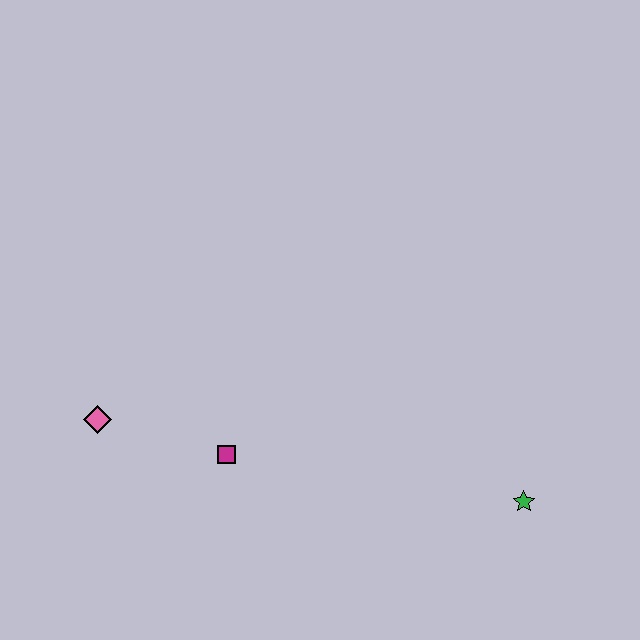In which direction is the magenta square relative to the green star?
The magenta square is to the left of the green star.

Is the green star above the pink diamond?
No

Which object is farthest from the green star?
The pink diamond is farthest from the green star.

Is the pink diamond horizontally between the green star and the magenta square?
No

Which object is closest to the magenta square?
The pink diamond is closest to the magenta square.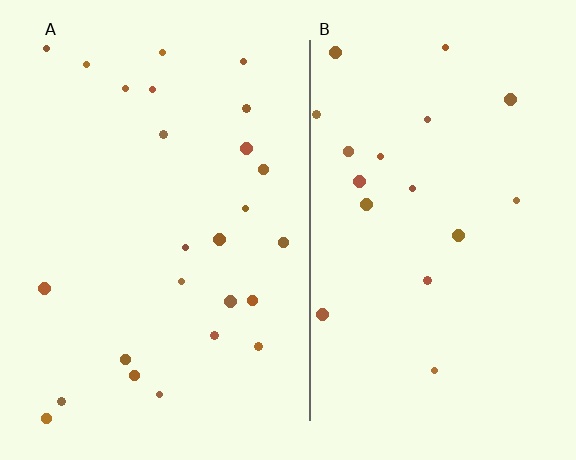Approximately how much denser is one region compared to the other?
Approximately 1.4× — region A over region B.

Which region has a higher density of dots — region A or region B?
A (the left).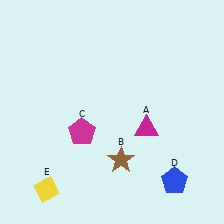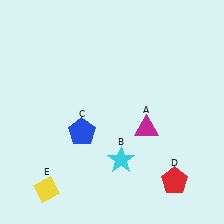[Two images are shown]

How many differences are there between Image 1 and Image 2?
There are 3 differences between the two images.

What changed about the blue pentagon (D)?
In Image 1, D is blue. In Image 2, it changed to red.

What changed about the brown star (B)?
In Image 1, B is brown. In Image 2, it changed to cyan.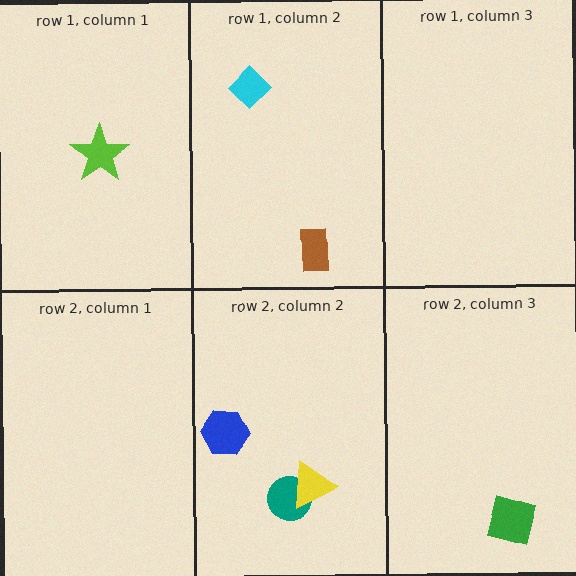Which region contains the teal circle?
The row 2, column 2 region.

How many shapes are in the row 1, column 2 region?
2.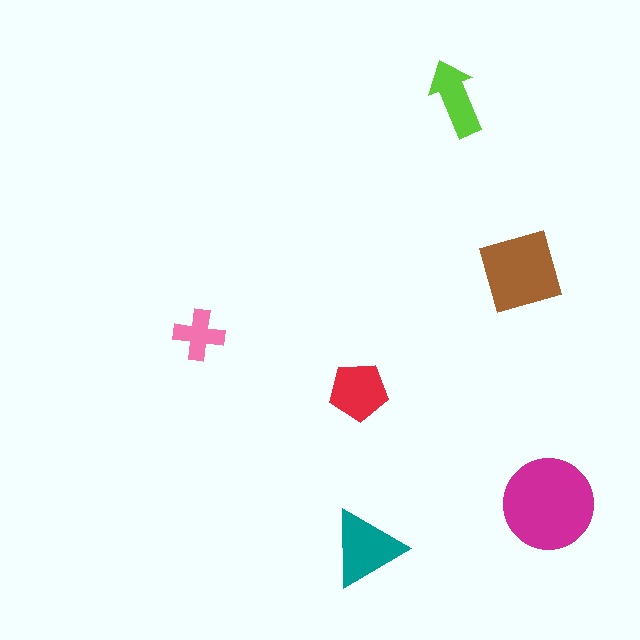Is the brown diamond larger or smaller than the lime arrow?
Larger.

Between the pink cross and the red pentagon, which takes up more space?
The red pentagon.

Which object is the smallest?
The pink cross.